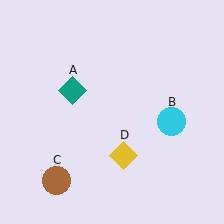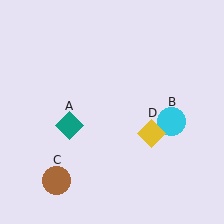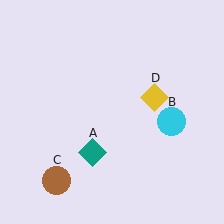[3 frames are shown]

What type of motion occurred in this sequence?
The teal diamond (object A), yellow diamond (object D) rotated counterclockwise around the center of the scene.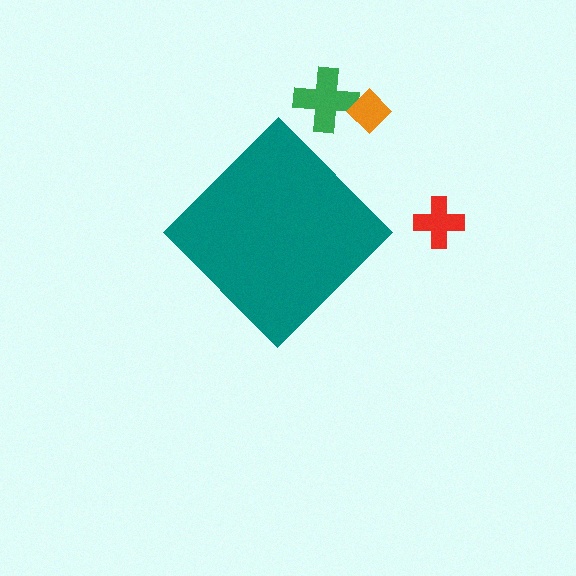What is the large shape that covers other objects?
A teal diamond.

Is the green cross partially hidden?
No, the green cross is fully visible.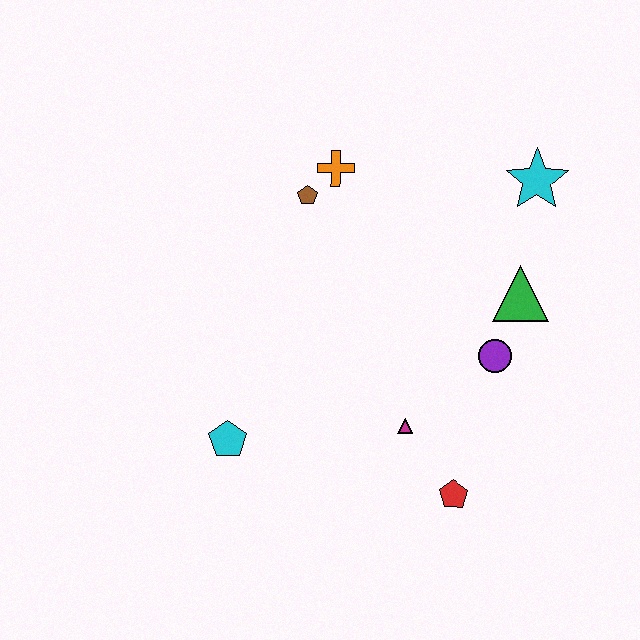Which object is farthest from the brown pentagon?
The red pentagon is farthest from the brown pentagon.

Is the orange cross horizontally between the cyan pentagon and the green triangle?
Yes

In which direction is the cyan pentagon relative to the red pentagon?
The cyan pentagon is to the left of the red pentagon.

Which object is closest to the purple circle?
The green triangle is closest to the purple circle.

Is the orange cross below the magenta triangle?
No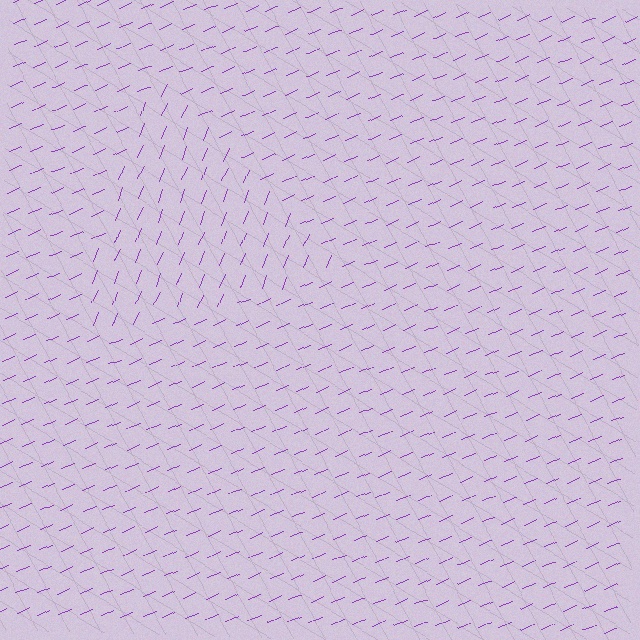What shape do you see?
I see a triangle.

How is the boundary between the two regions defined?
The boundary is defined purely by a change in line orientation (approximately 45 degrees difference). All lines are the same color and thickness.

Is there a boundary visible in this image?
Yes, there is a texture boundary formed by a change in line orientation.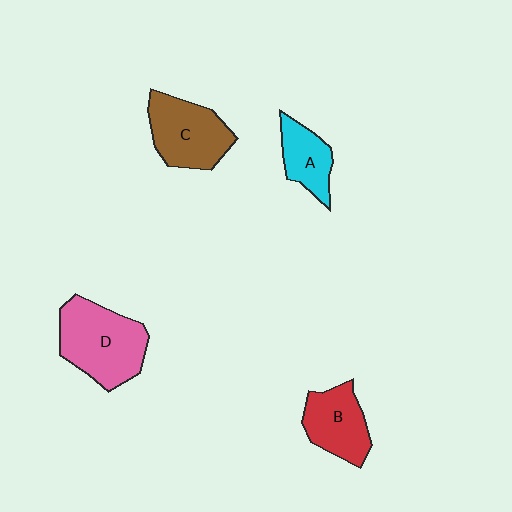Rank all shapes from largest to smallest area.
From largest to smallest: D (pink), C (brown), B (red), A (cyan).